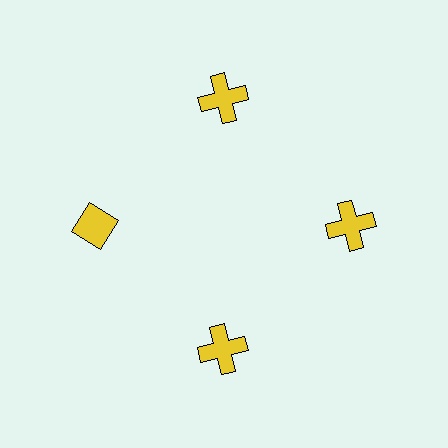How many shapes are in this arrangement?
There are 4 shapes arranged in a ring pattern.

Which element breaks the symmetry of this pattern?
The yellow diamond at roughly the 9 o'clock position breaks the symmetry. All other shapes are yellow crosses.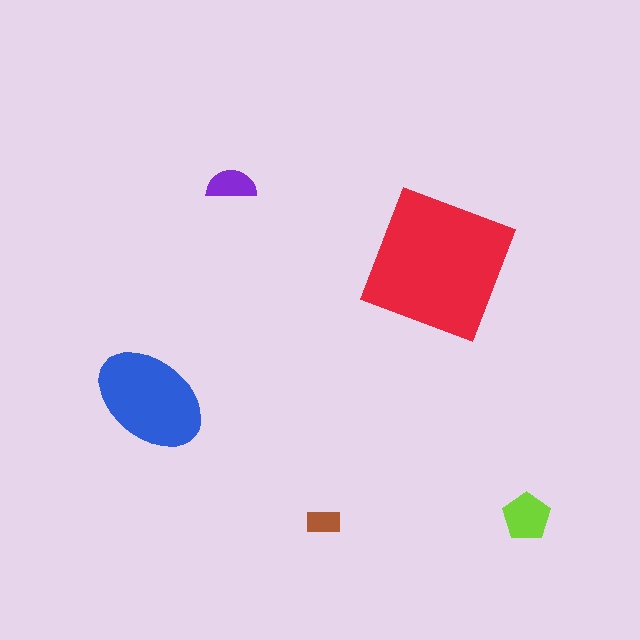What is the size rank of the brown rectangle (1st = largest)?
5th.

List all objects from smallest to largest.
The brown rectangle, the purple semicircle, the lime pentagon, the blue ellipse, the red square.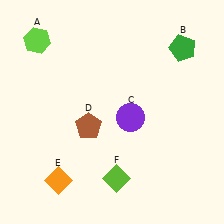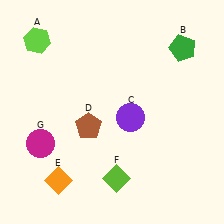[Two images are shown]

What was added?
A magenta circle (G) was added in Image 2.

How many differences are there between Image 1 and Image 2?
There is 1 difference between the two images.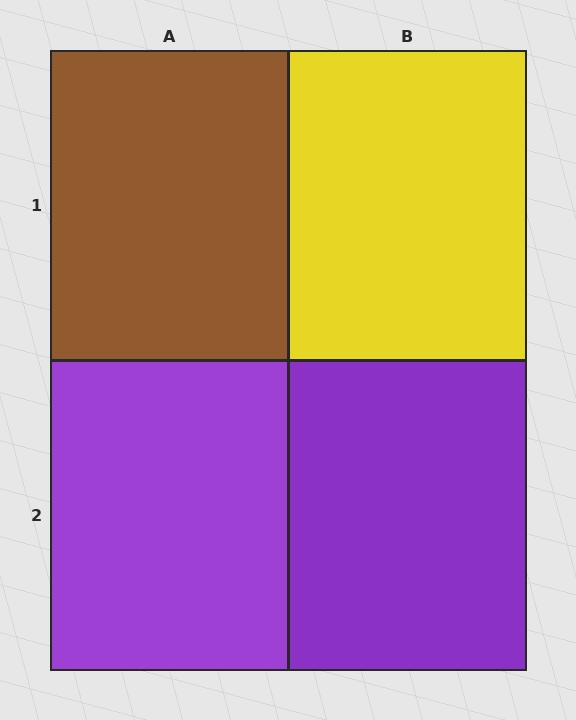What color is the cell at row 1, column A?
Brown.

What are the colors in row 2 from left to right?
Purple, purple.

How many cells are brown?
1 cell is brown.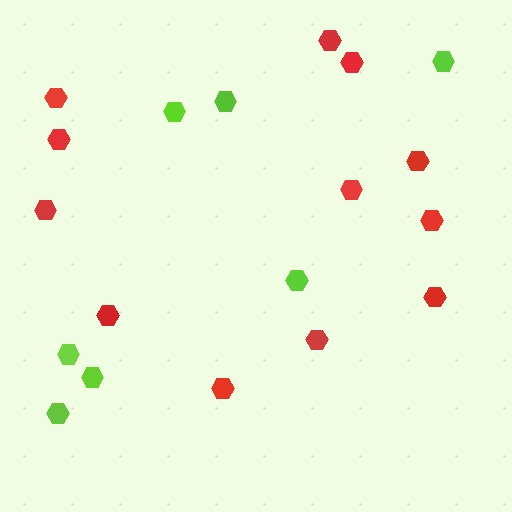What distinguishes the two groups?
There are 2 groups: one group of red hexagons (12) and one group of lime hexagons (7).